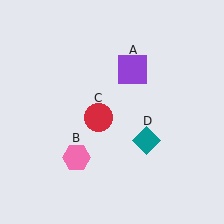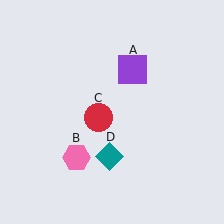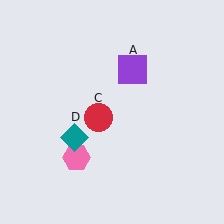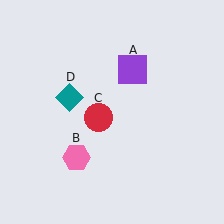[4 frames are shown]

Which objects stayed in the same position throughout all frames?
Purple square (object A) and pink hexagon (object B) and red circle (object C) remained stationary.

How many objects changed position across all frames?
1 object changed position: teal diamond (object D).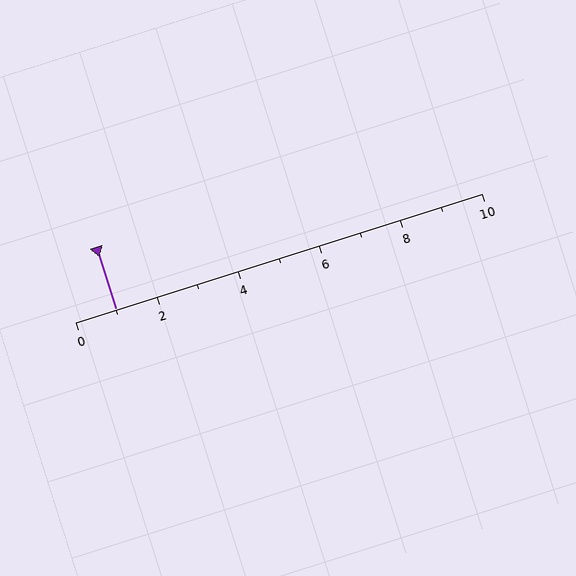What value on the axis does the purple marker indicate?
The marker indicates approximately 1.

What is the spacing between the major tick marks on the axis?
The major ticks are spaced 2 apart.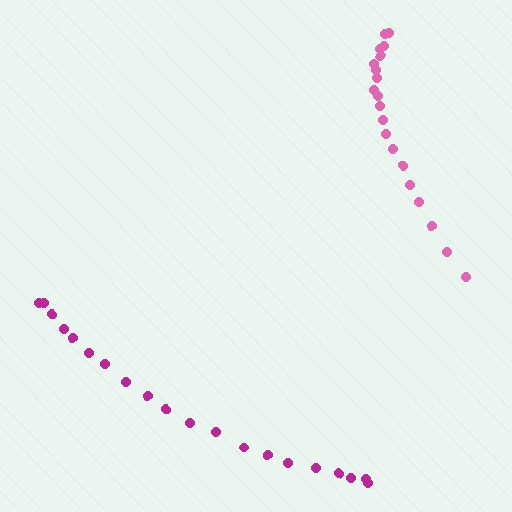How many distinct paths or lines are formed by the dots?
There are 2 distinct paths.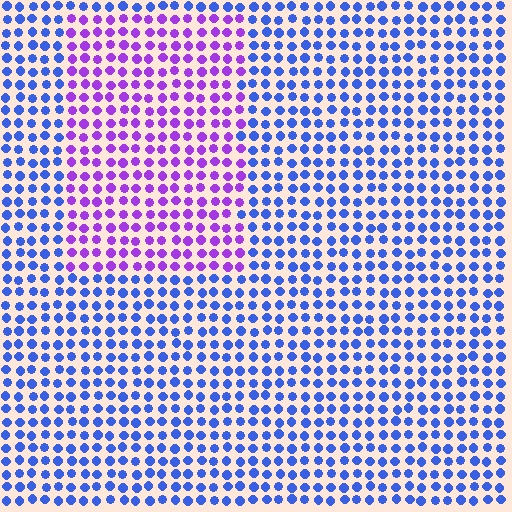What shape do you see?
I see a rectangle.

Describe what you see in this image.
The image is filled with small blue elements in a uniform arrangement. A rectangle-shaped region is visible where the elements are tinted to a slightly different hue, forming a subtle color boundary.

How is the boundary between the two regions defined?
The boundary is defined purely by a slight shift in hue (about 51 degrees). Spacing, size, and orientation are identical on both sides.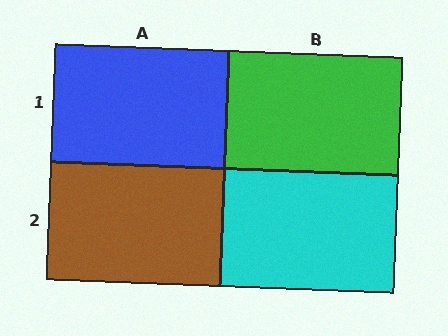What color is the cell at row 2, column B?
Cyan.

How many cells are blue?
1 cell is blue.